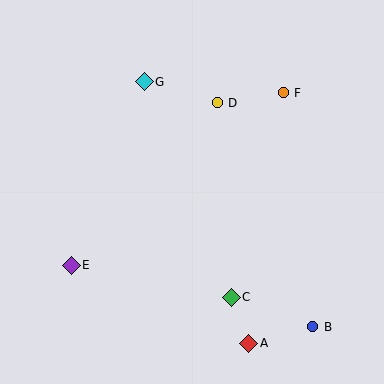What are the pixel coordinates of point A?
Point A is at (249, 343).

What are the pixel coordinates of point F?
Point F is at (283, 93).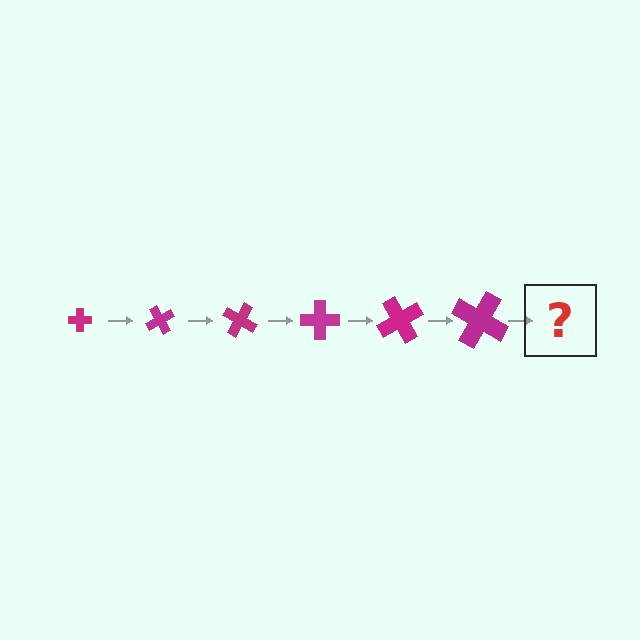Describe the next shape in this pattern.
It should be a cross, larger than the previous one and rotated 360 degrees from the start.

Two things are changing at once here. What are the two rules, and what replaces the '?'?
The two rules are that the cross grows larger each step and it rotates 60 degrees each step. The '?' should be a cross, larger than the previous one and rotated 360 degrees from the start.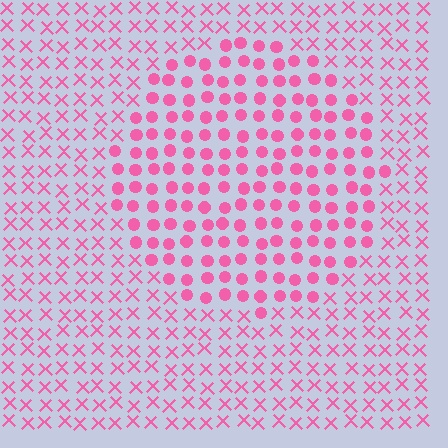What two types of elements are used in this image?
The image uses circles inside the circle region and X marks outside it.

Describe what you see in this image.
The image is filled with small pink elements arranged in a uniform grid. A circle-shaped region contains circles, while the surrounding area contains X marks. The boundary is defined purely by the change in element shape.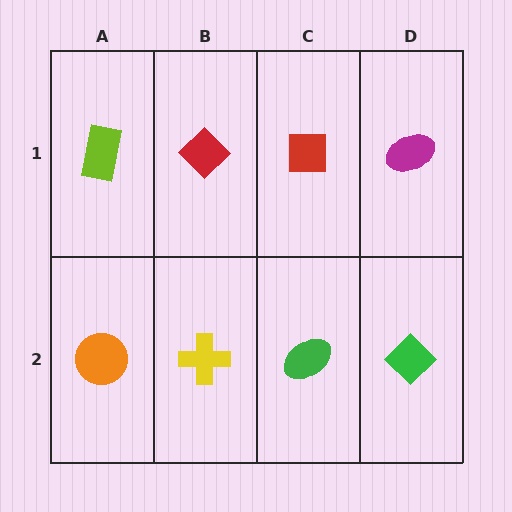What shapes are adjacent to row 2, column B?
A red diamond (row 1, column B), an orange circle (row 2, column A), a green ellipse (row 2, column C).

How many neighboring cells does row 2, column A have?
2.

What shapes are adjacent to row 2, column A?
A lime rectangle (row 1, column A), a yellow cross (row 2, column B).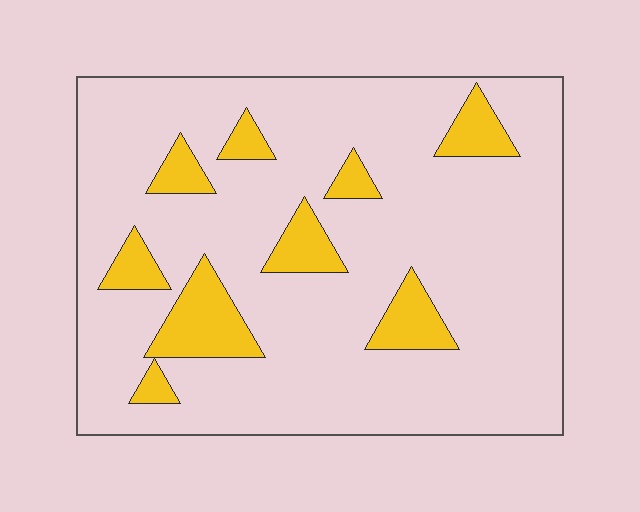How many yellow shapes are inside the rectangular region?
9.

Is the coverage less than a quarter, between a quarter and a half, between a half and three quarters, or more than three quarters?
Less than a quarter.